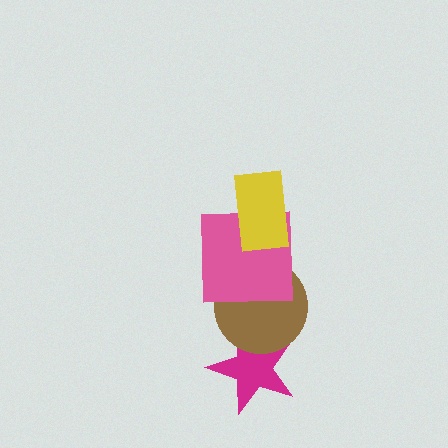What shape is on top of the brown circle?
The pink square is on top of the brown circle.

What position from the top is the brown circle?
The brown circle is 3rd from the top.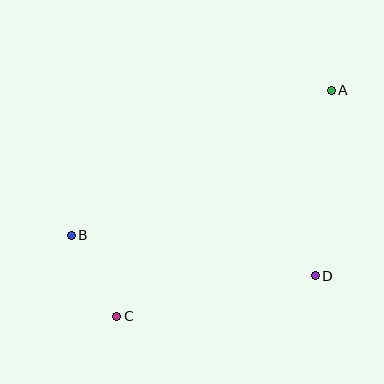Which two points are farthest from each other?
Points A and C are farthest from each other.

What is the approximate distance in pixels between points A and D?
The distance between A and D is approximately 186 pixels.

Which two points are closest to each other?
Points B and C are closest to each other.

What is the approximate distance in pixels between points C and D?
The distance between C and D is approximately 202 pixels.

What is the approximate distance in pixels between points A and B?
The distance between A and B is approximately 298 pixels.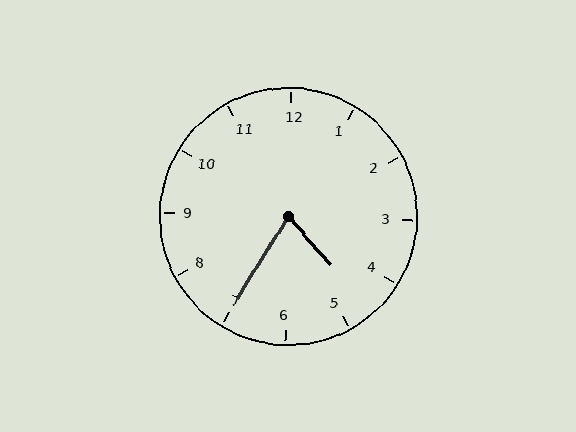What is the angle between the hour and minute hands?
Approximately 72 degrees.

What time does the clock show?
4:35.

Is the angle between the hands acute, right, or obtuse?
It is acute.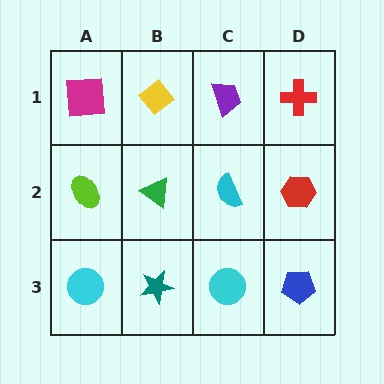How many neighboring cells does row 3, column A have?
2.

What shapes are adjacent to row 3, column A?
A lime ellipse (row 2, column A), a teal star (row 3, column B).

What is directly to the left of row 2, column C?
A green triangle.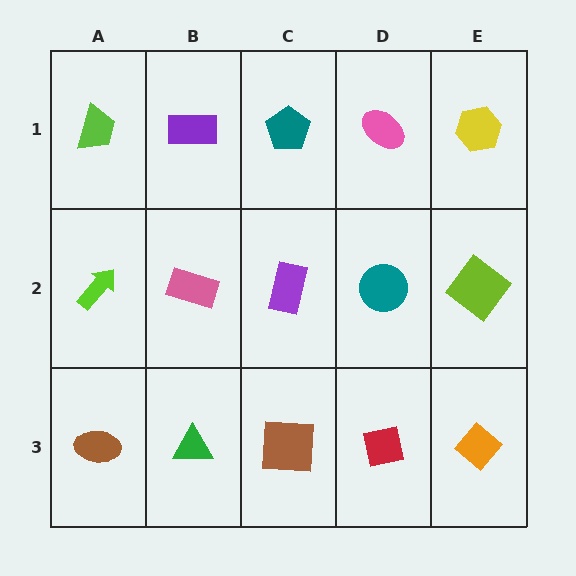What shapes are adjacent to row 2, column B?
A purple rectangle (row 1, column B), a green triangle (row 3, column B), a lime arrow (row 2, column A), a purple rectangle (row 2, column C).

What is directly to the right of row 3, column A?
A green triangle.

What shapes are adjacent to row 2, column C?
A teal pentagon (row 1, column C), a brown square (row 3, column C), a pink rectangle (row 2, column B), a teal circle (row 2, column D).